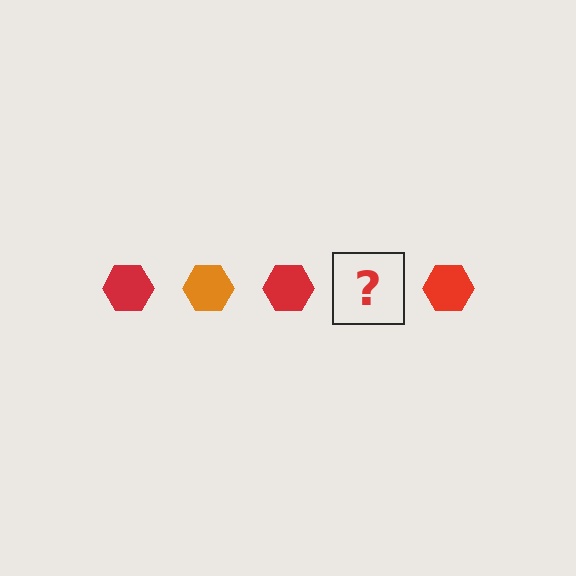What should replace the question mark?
The question mark should be replaced with an orange hexagon.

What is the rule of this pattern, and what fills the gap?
The rule is that the pattern cycles through red, orange hexagons. The gap should be filled with an orange hexagon.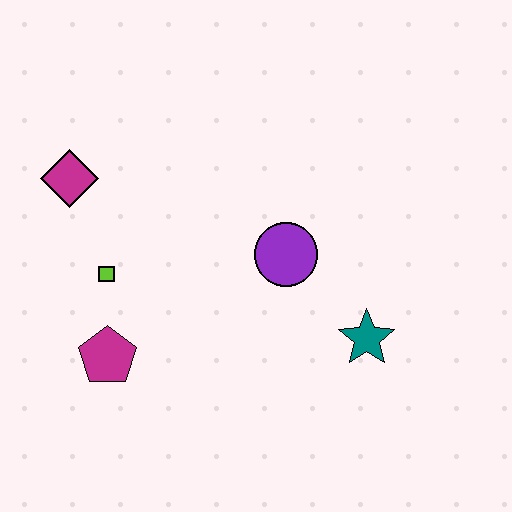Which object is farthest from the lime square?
The teal star is farthest from the lime square.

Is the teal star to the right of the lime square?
Yes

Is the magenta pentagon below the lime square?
Yes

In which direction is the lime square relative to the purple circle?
The lime square is to the left of the purple circle.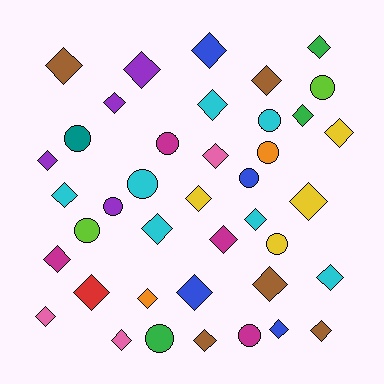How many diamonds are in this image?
There are 28 diamonds.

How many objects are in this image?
There are 40 objects.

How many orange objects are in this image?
There are 2 orange objects.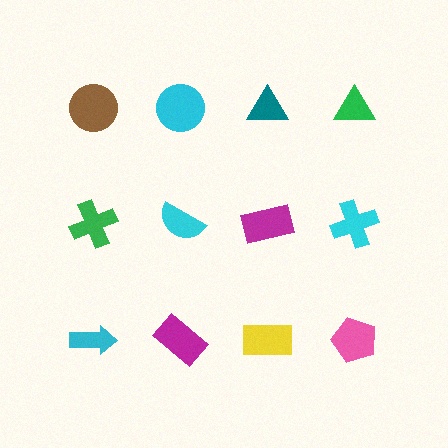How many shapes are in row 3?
4 shapes.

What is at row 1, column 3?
A teal triangle.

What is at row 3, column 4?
A pink pentagon.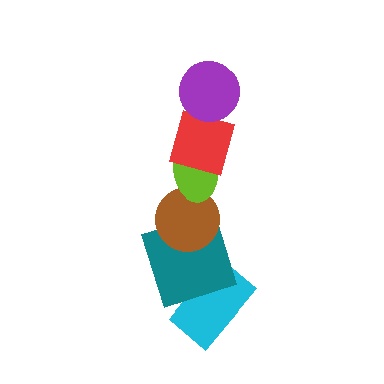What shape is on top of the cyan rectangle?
The teal square is on top of the cyan rectangle.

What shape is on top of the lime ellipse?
The red square is on top of the lime ellipse.